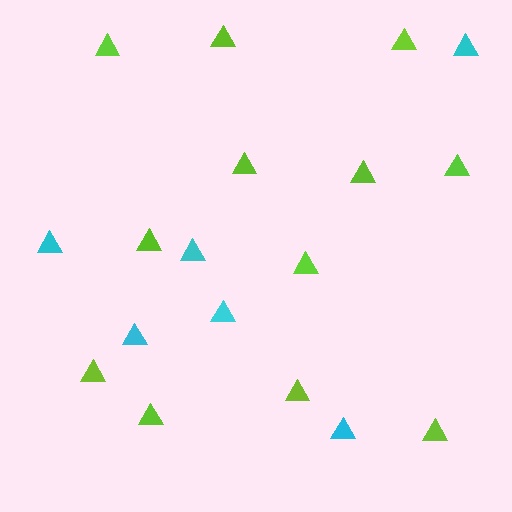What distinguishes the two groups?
There are 2 groups: one group of lime triangles (12) and one group of cyan triangles (6).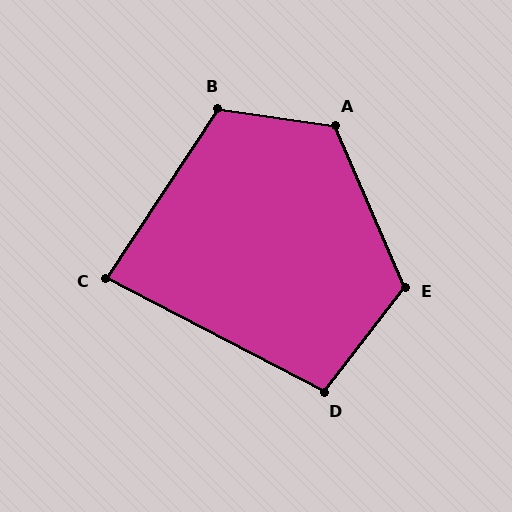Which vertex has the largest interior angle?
A, at approximately 122 degrees.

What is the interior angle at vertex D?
Approximately 100 degrees (obtuse).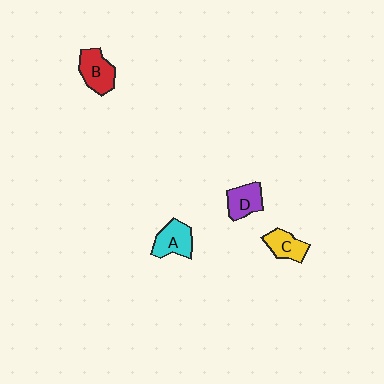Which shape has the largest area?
Shape B (red).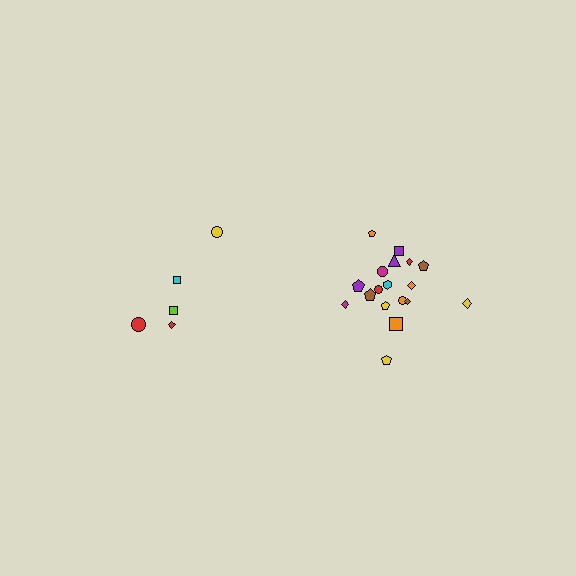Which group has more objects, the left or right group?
The right group.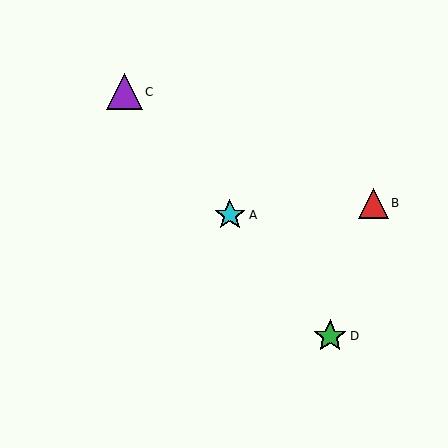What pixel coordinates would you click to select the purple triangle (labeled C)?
Click at (124, 92) to select the purple triangle C.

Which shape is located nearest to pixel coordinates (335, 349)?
The green star (labeled D) at (330, 336) is nearest to that location.